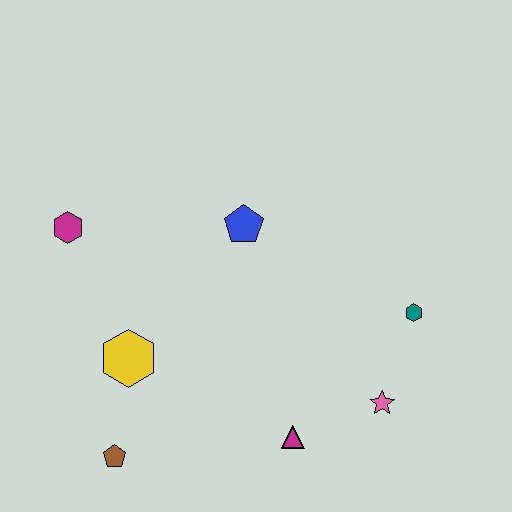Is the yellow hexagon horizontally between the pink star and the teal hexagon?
No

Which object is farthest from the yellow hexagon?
The teal hexagon is farthest from the yellow hexagon.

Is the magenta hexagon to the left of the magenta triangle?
Yes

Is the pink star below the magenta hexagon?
Yes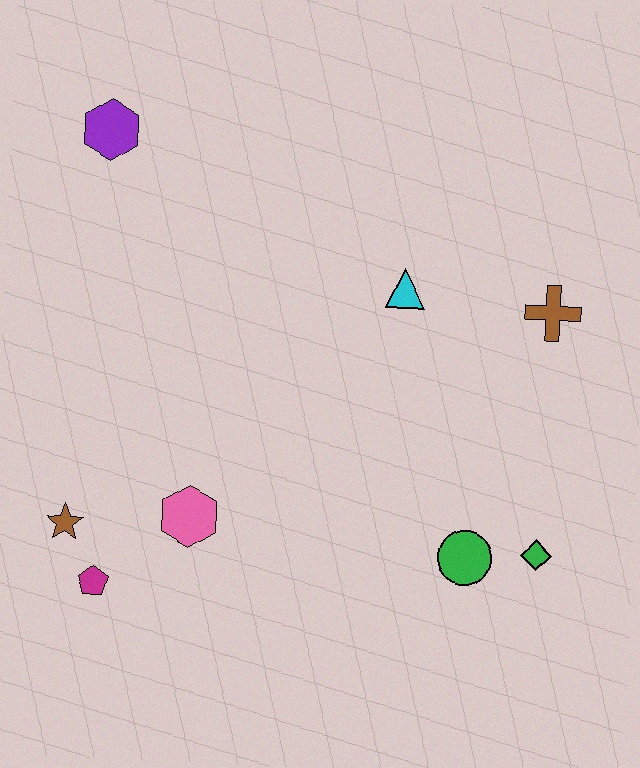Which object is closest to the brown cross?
The cyan triangle is closest to the brown cross.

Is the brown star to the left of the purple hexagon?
Yes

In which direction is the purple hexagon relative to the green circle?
The purple hexagon is above the green circle.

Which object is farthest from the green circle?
The purple hexagon is farthest from the green circle.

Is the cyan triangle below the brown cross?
No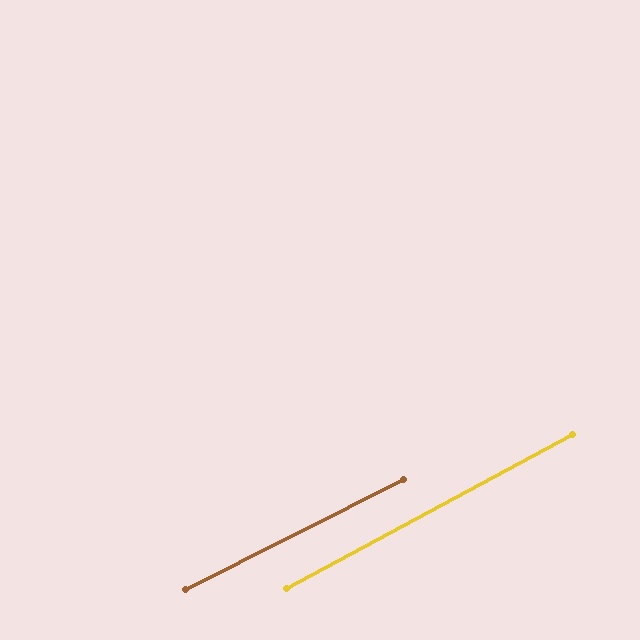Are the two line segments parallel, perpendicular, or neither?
Parallel — their directions differ by only 1.5°.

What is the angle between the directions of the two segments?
Approximately 2 degrees.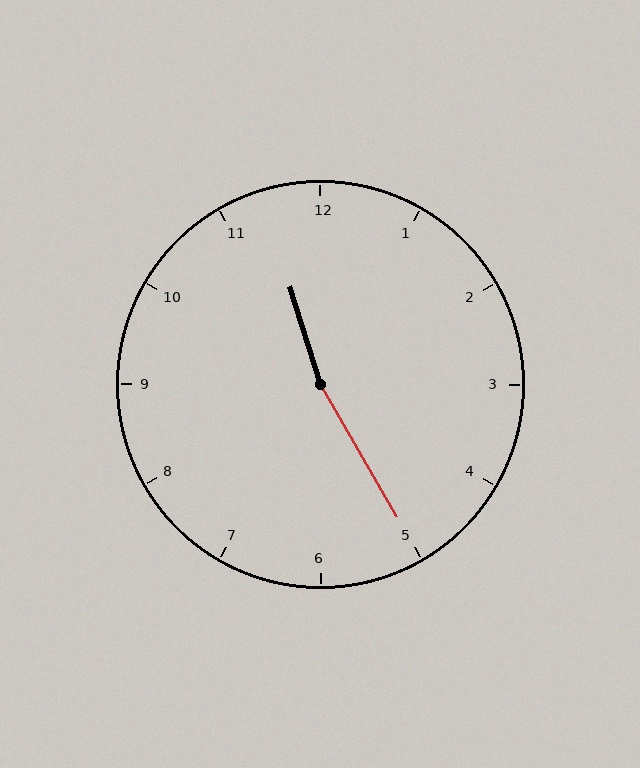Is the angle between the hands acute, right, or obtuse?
It is obtuse.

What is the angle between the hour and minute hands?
Approximately 168 degrees.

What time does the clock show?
11:25.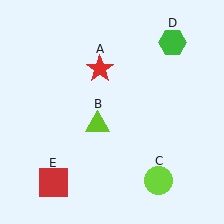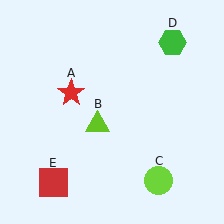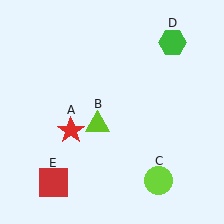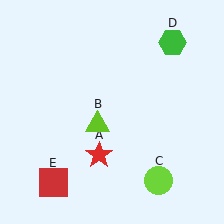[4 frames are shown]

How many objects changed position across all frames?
1 object changed position: red star (object A).